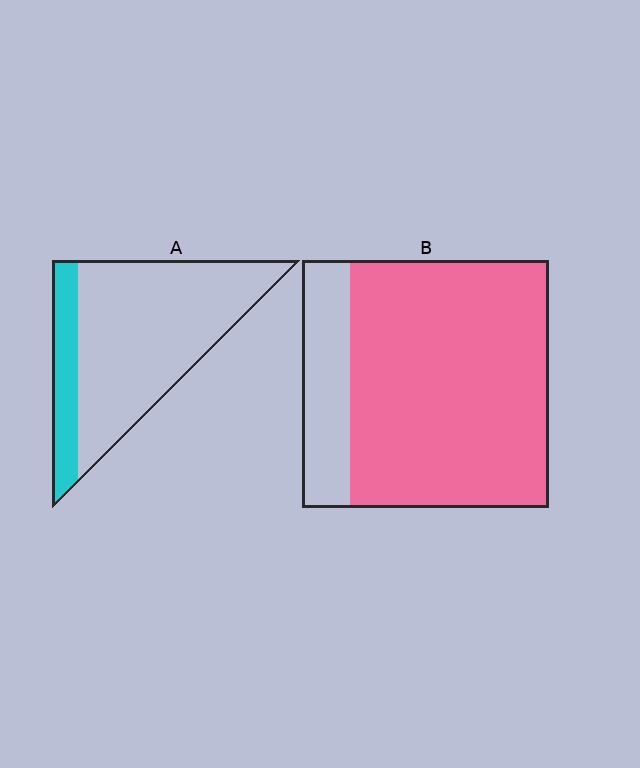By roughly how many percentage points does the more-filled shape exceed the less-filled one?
By roughly 60 percentage points (B over A).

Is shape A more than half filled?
No.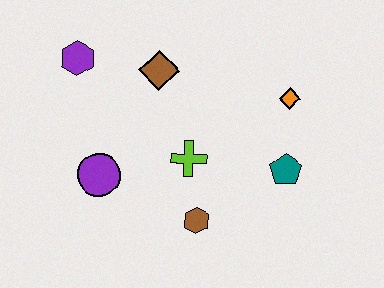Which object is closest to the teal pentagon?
The orange diamond is closest to the teal pentagon.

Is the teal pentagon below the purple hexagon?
Yes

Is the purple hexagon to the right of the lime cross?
No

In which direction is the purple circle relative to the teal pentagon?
The purple circle is to the left of the teal pentagon.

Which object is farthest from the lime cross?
The purple hexagon is farthest from the lime cross.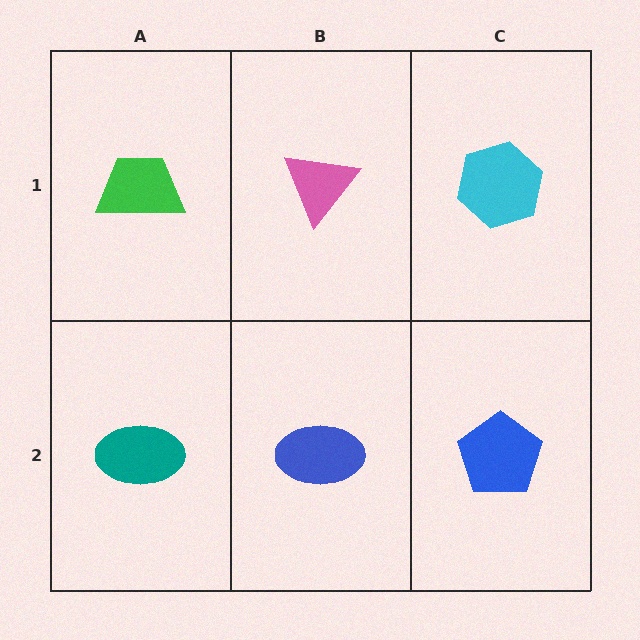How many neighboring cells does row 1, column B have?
3.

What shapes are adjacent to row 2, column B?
A pink triangle (row 1, column B), a teal ellipse (row 2, column A), a blue pentagon (row 2, column C).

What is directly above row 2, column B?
A pink triangle.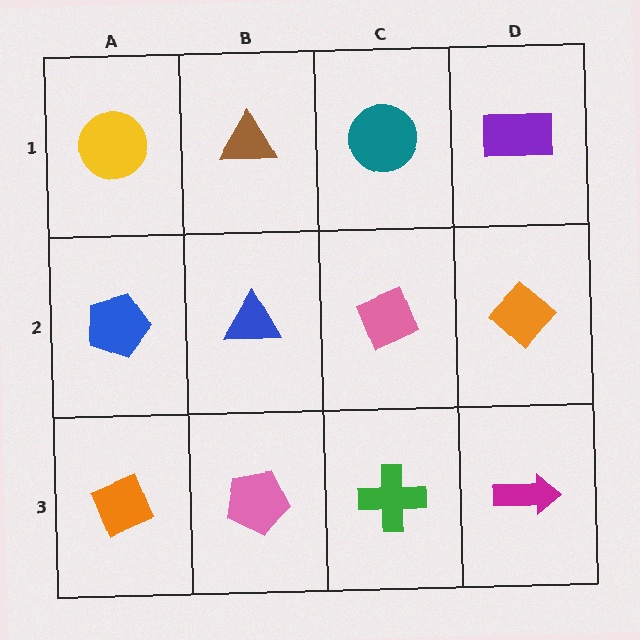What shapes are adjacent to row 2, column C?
A teal circle (row 1, column C), a green cross (row 3, column C), a blue triangle (row 2, column B), an orange diamond (row 2, column D).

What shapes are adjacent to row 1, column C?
A pink diamond (row 2, column C), a brown triangle (row 1, column B), a purple rectangle (row 1, column D).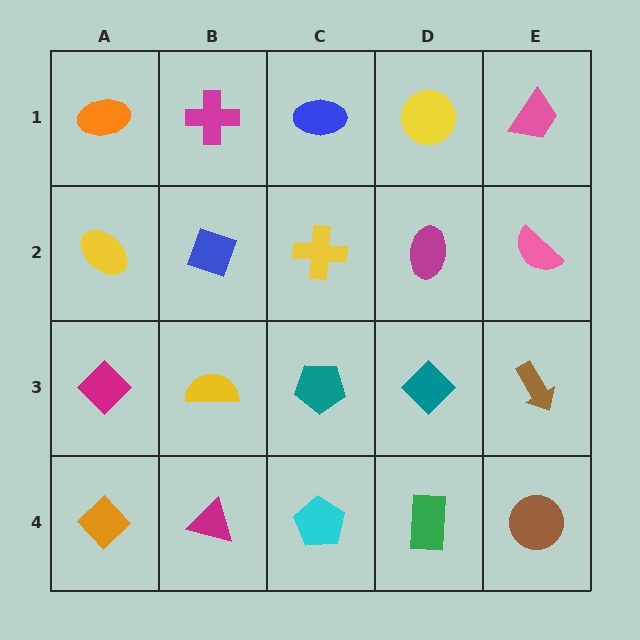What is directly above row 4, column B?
A yellow semicircle.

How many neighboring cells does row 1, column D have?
3.